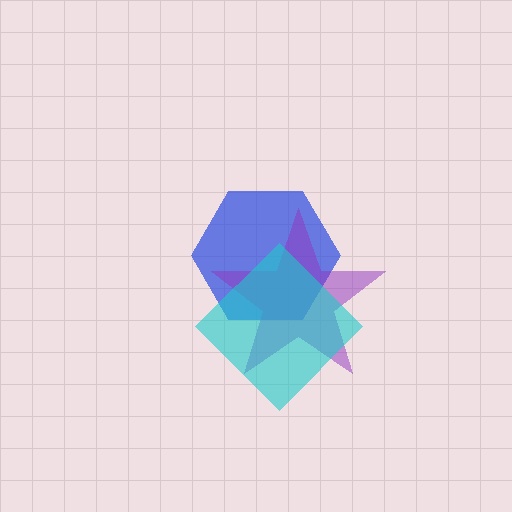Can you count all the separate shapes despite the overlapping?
Yes, there are 3 separate shapes.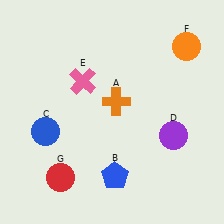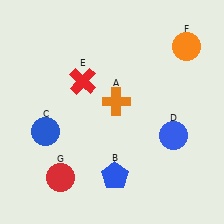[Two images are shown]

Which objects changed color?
D changed from purple to blue. E changed from pink to red.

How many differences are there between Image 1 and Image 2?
There are 2 differences between the two images.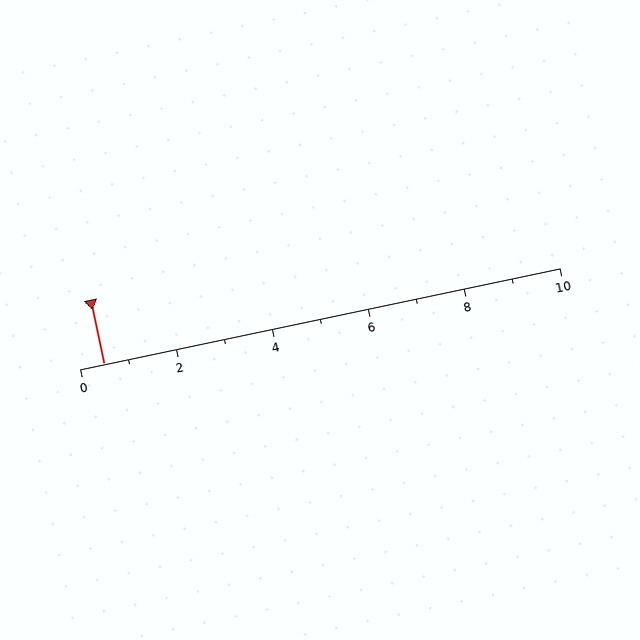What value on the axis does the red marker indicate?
The marker indicates approximately 0.5.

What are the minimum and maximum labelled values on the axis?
The axis runs from 0 to 10.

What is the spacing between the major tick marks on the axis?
The major ticks are spaced 2 apart.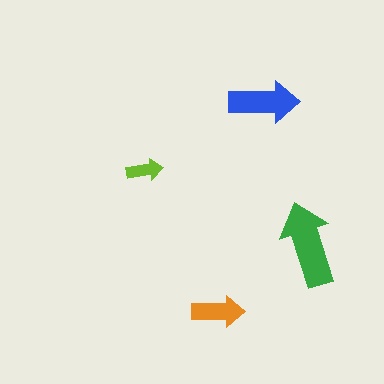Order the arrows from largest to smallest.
the green one, the blue one, the orange one, the lime one.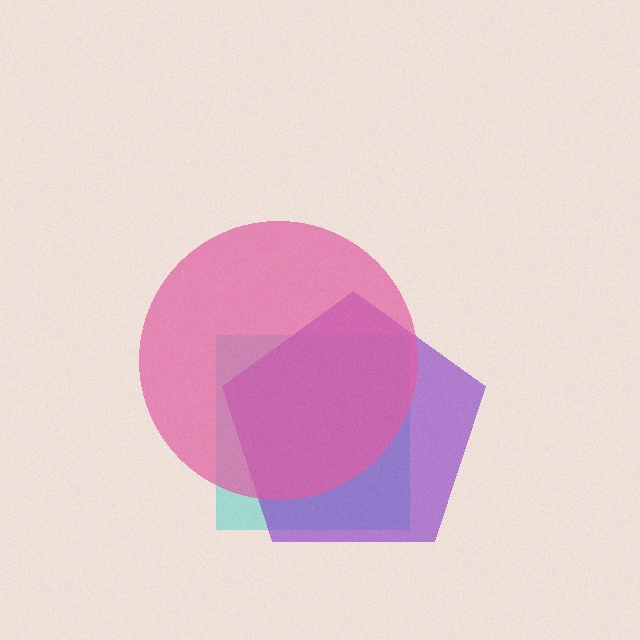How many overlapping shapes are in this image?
There are 3 overlapping shapes in the image.